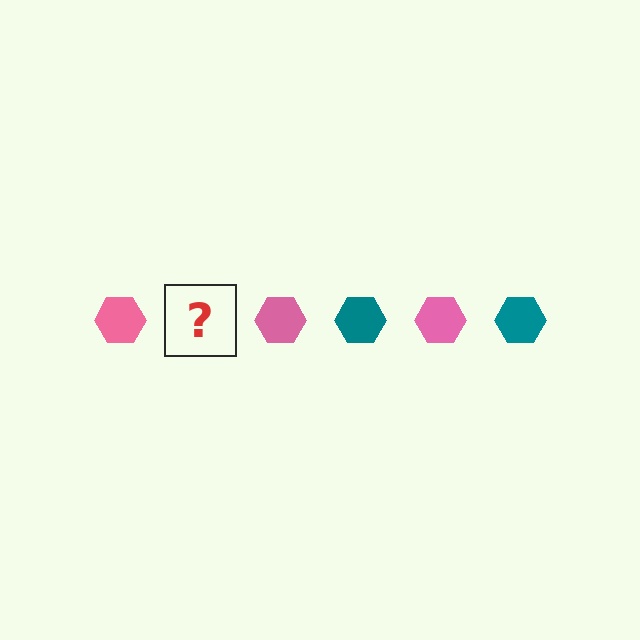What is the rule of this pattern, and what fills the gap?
The rule is that the pattern cycles through pink, teal hexagons. The gap should be filled with a teal hexagon.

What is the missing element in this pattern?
The missing element is a teal hexagon.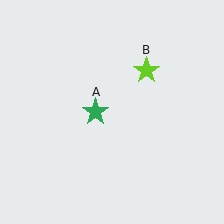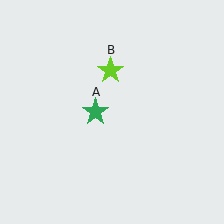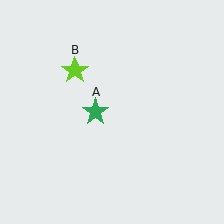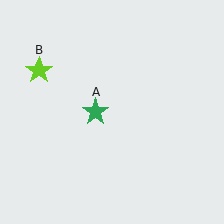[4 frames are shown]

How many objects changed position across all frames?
1 object changed position: lime star (object B).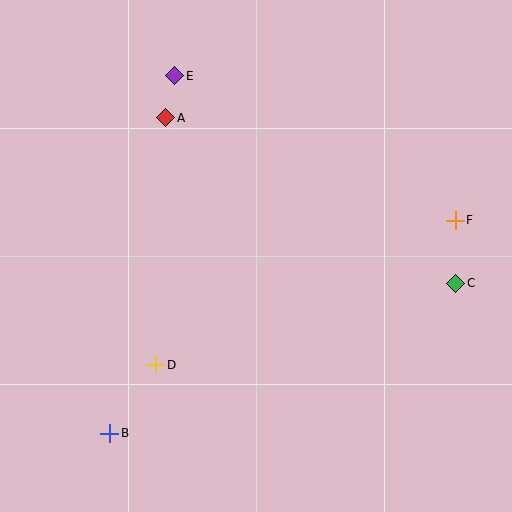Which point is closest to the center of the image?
Point D at (156, 365) is closest to the center.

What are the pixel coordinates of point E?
Point E is at (175, 76).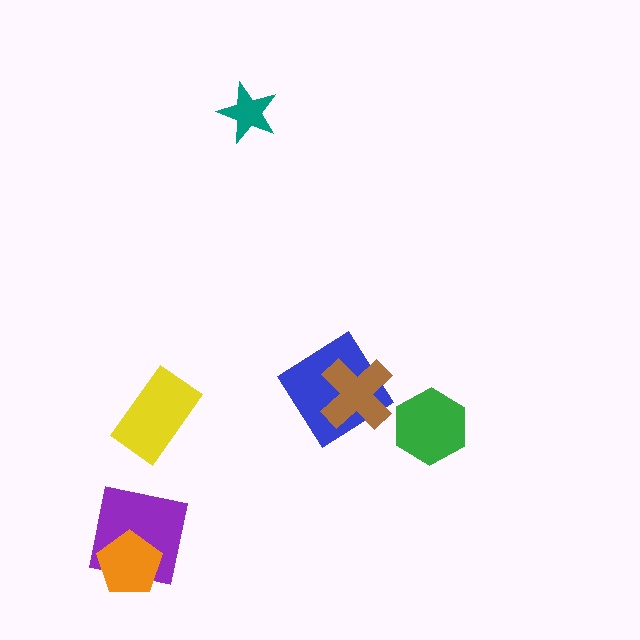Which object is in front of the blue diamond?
The brown cross is in front of the blue diamond.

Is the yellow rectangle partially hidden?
No, no other shape covers it.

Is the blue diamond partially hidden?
Yes, it is partially covered by another shape.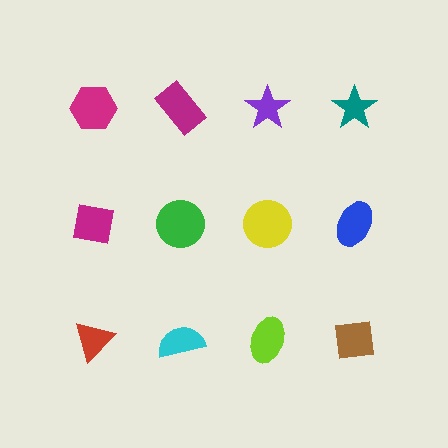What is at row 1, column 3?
A purple star.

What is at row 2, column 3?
A yellow circle.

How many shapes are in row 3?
4 shapes.